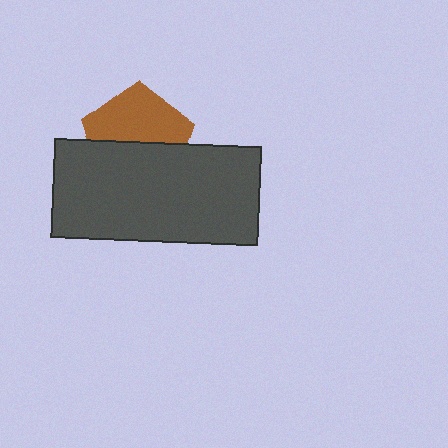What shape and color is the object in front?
The object in front is a dark gray rectangle.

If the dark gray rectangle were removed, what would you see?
You would see the complete brown pentagon.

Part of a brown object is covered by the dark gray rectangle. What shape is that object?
It is a pentagon.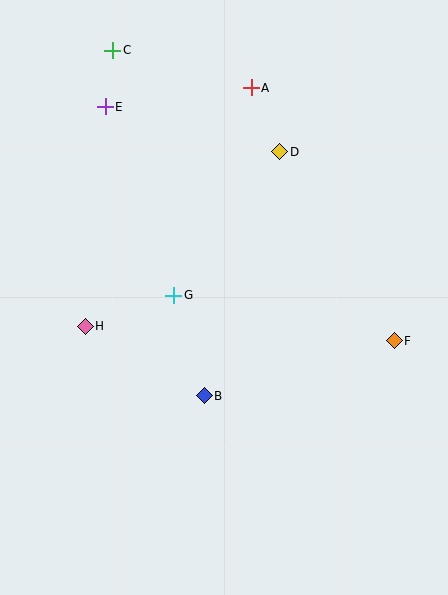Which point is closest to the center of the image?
Point G at (174, 295) is closest to the center.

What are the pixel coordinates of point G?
Point G is at (174, 295).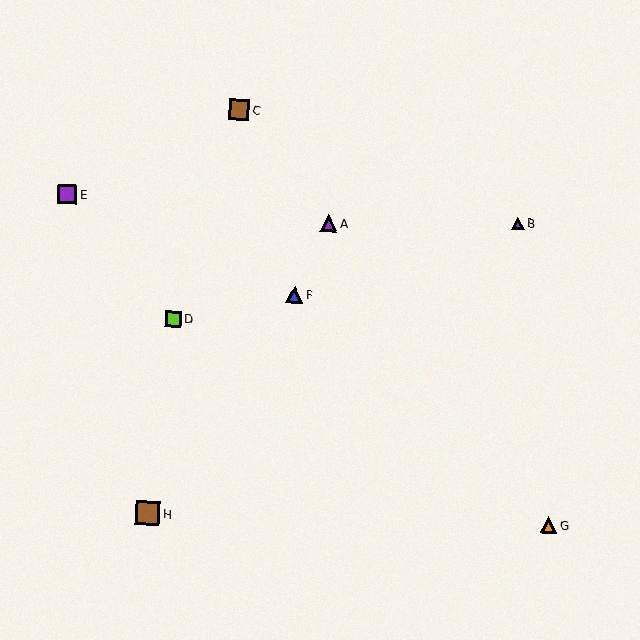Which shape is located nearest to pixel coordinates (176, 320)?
The lime square (labeled D) at (173, 319) is nearest to that location.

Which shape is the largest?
The brown square (labeled H) is the largest.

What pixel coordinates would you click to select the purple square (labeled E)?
Click at (67, 194) to select the purple square E.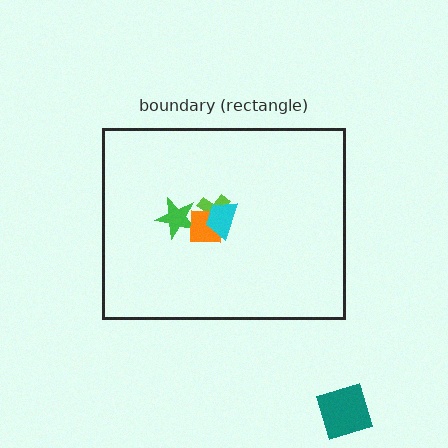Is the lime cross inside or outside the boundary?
Inside.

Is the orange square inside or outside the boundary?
Inside.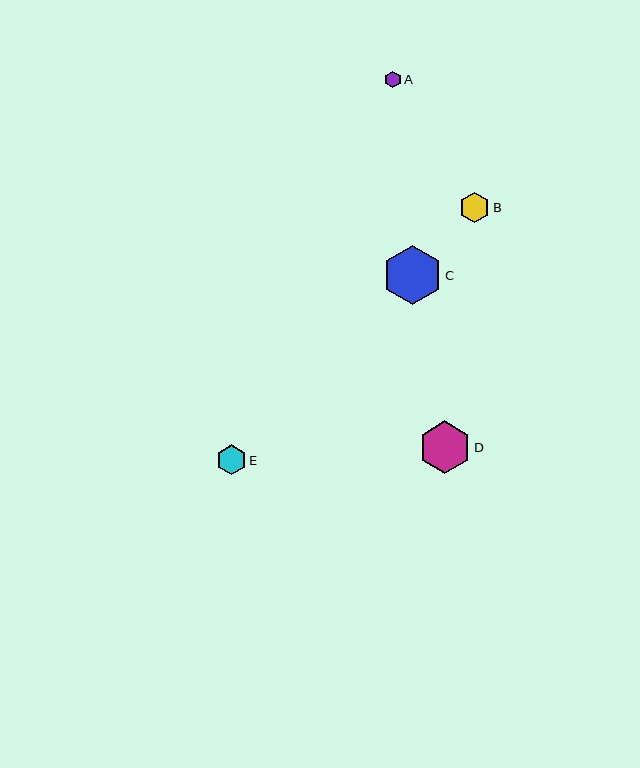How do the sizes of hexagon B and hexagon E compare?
Hexagon B and hexagon E are approximately the same size.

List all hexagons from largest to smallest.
From largest to smallest: C, D, B, E, A.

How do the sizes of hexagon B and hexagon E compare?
Hexagon B and hexagon E are approximately the same size.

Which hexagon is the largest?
Hexagon C is the largest with a size of approximately 60 pixels.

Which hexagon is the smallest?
Hexagon A is the smallest with a size of approximately 17 pixels.